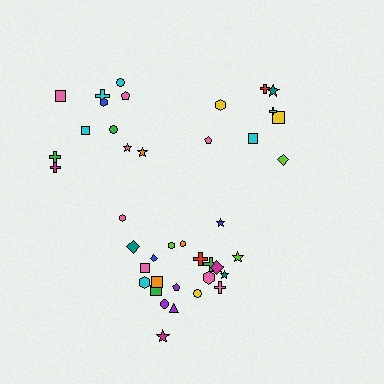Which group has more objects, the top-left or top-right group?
The top-left group.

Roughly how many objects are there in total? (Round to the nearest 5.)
Roughly 40 objects in total.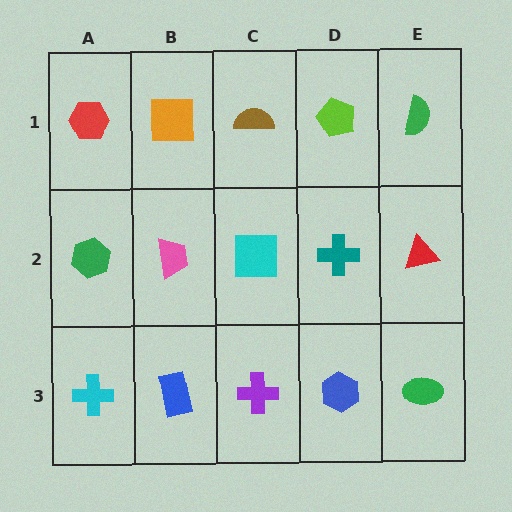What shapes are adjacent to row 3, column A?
A green hexagon (row 2, column A), a blue rectangle (row 3, column B).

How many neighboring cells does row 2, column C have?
4.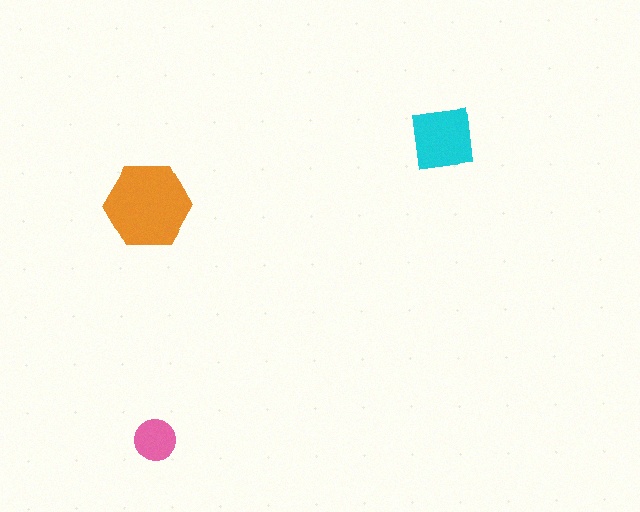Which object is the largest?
The orange hexagon.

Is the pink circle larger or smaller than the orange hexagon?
Smaller.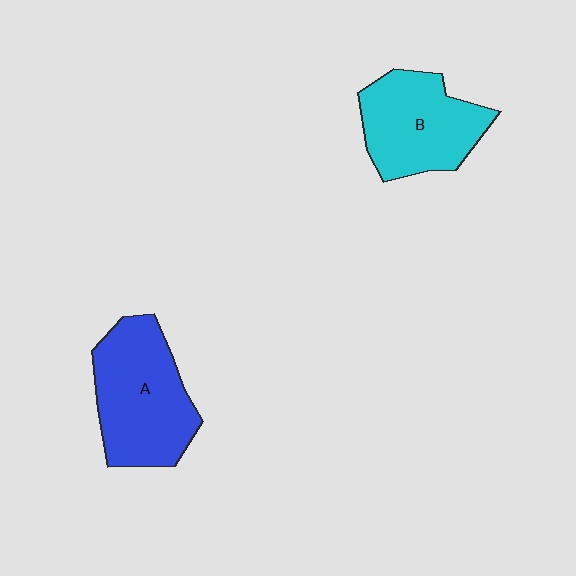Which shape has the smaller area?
Shape B (cyan).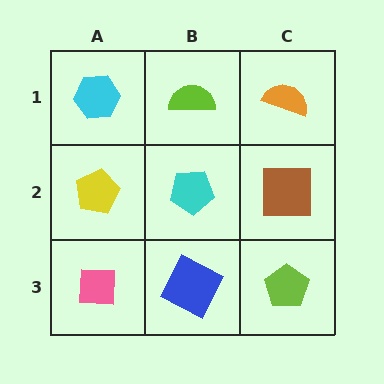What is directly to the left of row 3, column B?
A pink square.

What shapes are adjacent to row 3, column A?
A yellow pentagon (row 2, column A), a blue square (row 3, column B).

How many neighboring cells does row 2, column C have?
3.